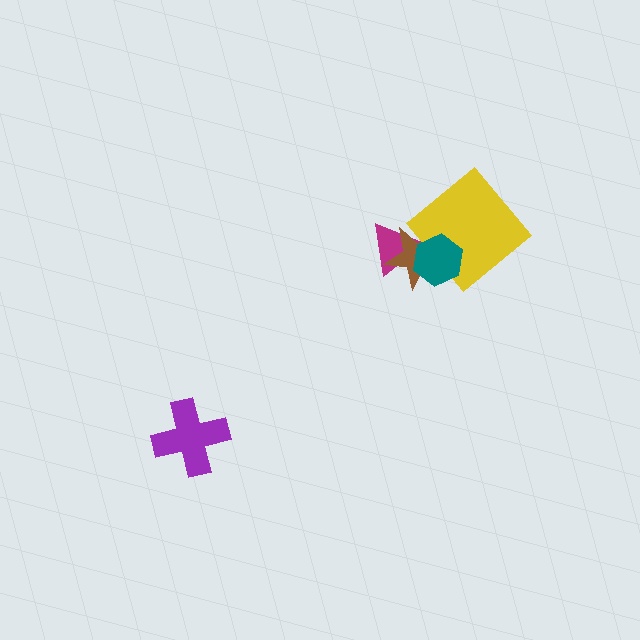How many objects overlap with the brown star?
3 objects overlap with the brown star.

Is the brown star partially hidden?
Yes, it is partially covered by another shape.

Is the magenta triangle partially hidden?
Yes, it is partially covered by another shape.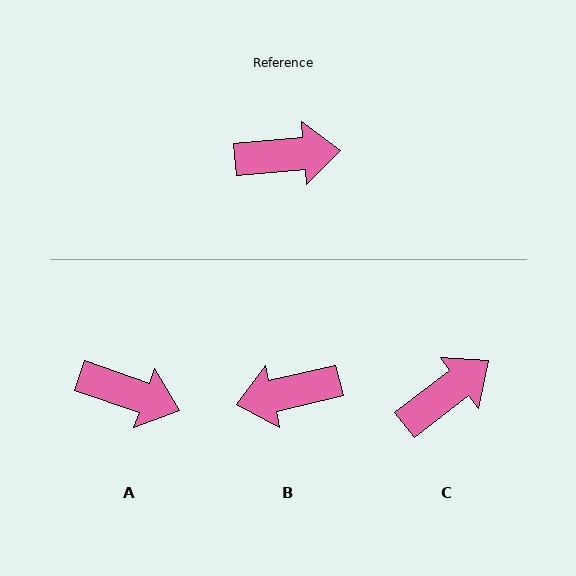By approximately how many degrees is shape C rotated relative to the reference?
Approximately 32 degrees counter-clockwise.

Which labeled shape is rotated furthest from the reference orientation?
B, about 172 degrees away.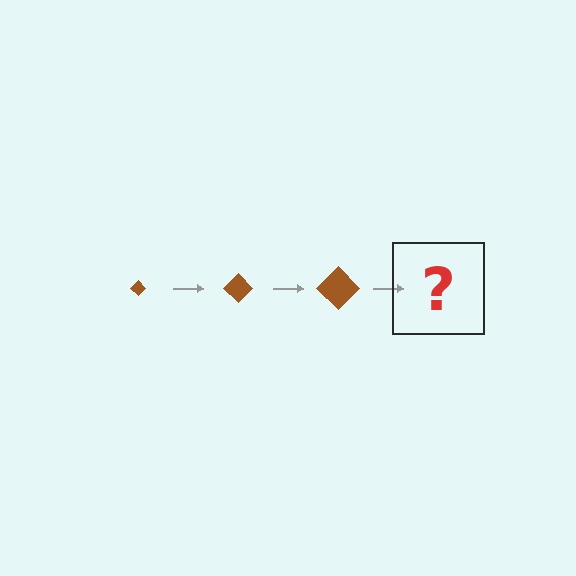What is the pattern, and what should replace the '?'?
The pattern is that the diamond gets progressively larger each step. The '?' should be a brown diamond, larger than the previous one.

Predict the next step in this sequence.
The next step is a brown diamond, larger than the previous one.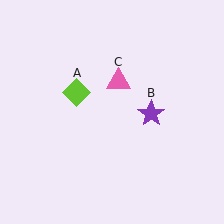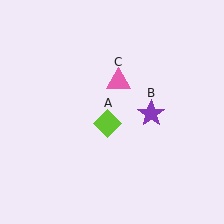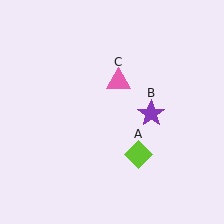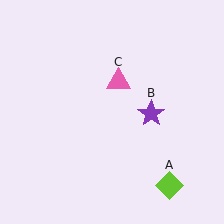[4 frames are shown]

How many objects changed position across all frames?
1 object changed position: lime diamond (object A).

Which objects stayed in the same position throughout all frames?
Purple star (object B) and pink triangle (object C) remained stationary.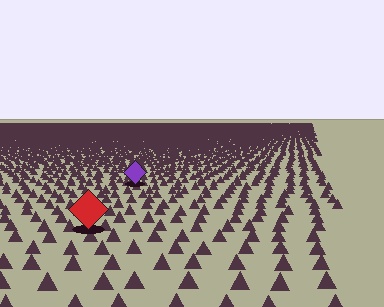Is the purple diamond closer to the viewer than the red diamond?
No. The red diamond is closer — you can tell from the texture gradient: the ground texture is coarser near it.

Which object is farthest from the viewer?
The purple diamond is farthest from the viewer. It appears smaller and the ground texture around it is denser.